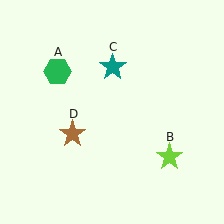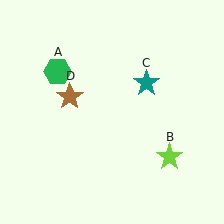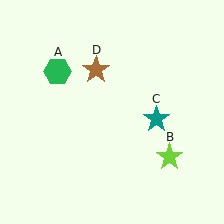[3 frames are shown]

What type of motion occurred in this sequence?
The teal star (object C), brown star (object D) rotated clockwise around the center of the scene.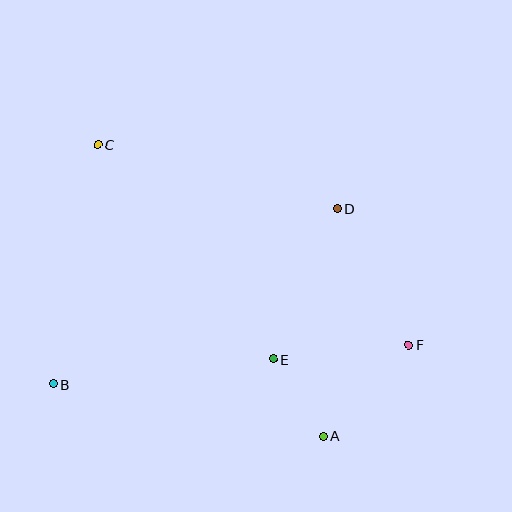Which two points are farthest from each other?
Points C and F are farthest from each other.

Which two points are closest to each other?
Points A and E are closest to each other.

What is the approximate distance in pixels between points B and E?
The distance between B and E is approximately 221 pixels.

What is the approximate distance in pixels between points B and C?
The distance between B and C is approximately 244 pixels.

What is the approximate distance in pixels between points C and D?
The distance between C and D is approximately 248 pixels.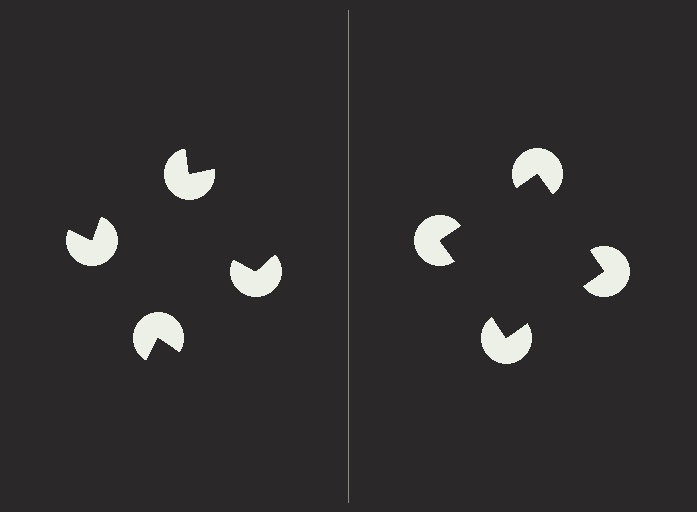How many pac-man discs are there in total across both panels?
8 — 4 on each side.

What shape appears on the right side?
An illusory square.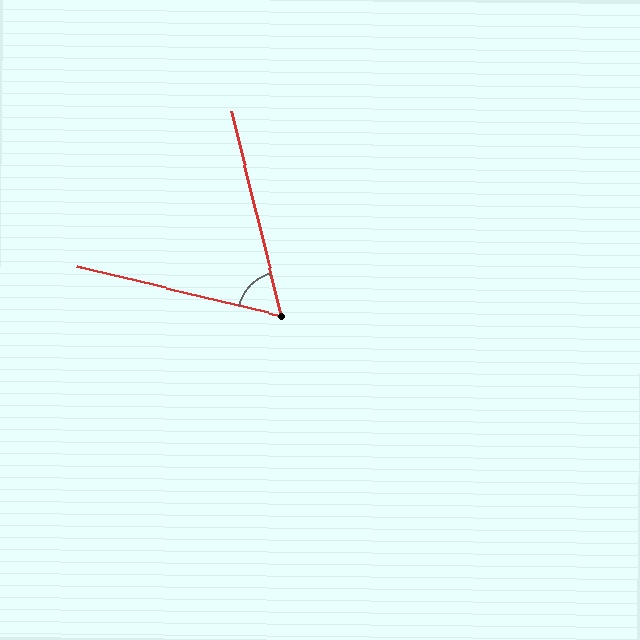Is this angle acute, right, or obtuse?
It is acute.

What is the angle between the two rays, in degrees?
Approximately 62 degrees.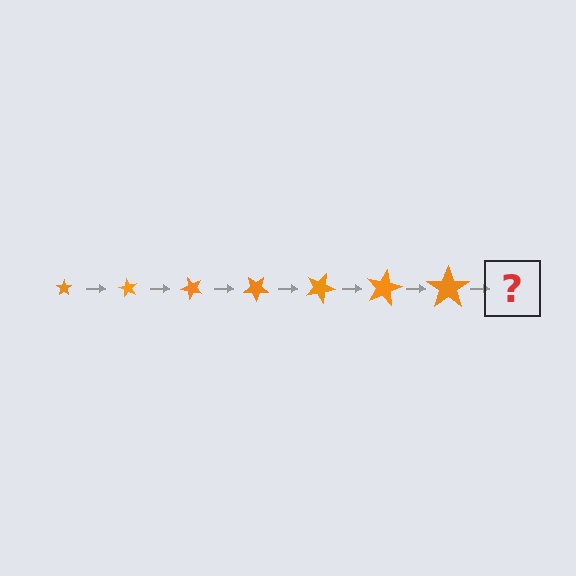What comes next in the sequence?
The next element should be a star, larger than the previous one and rotated 420 degrees from the start.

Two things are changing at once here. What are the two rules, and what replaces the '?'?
The two rules are that the star grows larger each step and it rotates 60 degrees each step. The '?' should be a star, larger than the previous one and rotated 420 degrees from the start.